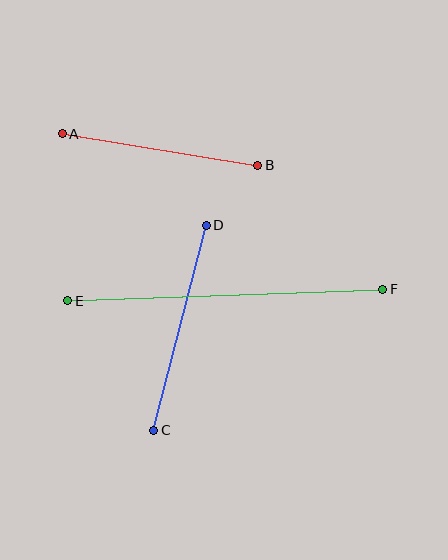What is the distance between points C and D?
The distance is approximately 212 pixels.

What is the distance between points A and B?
The distance is approximately 198 pixels.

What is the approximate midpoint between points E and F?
The midpoint is at approximately (225, 295) pixels.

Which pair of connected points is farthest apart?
Points E and F are farthest apart.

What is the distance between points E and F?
The distance is approximately 315 pixels.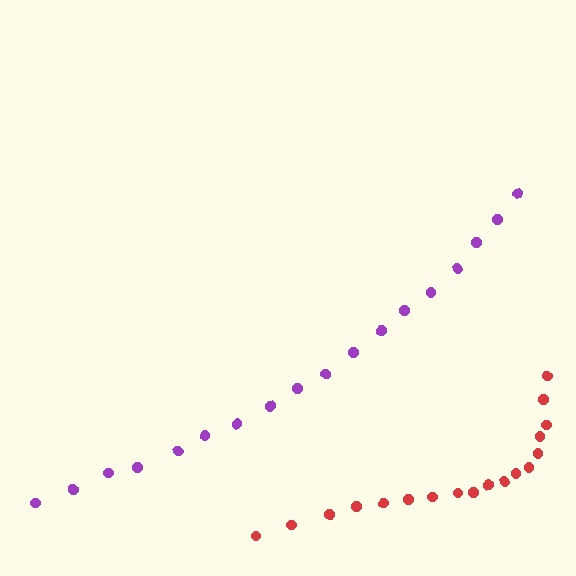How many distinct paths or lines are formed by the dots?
There are 2 distinct paths.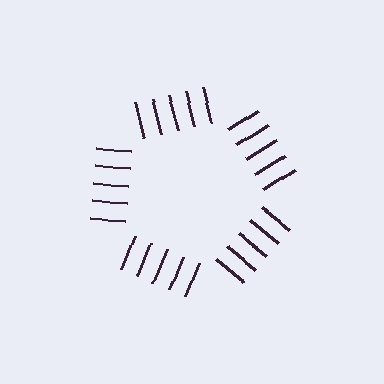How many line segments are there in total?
25 — 5 along each of the 5 edges.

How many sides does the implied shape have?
5 sides — the line-ends trace a pentagon.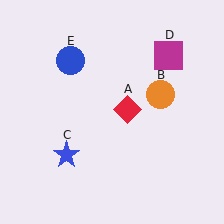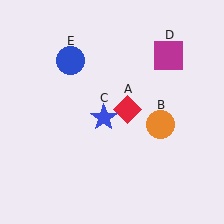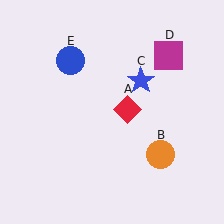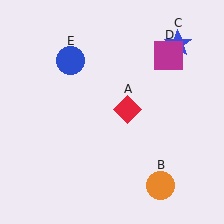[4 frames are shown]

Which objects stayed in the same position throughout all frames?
Red diamond (object A) and magenta square (object D) and blue circle (object E) remained stationary.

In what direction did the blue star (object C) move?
The blue star (object C) moved up and to the right.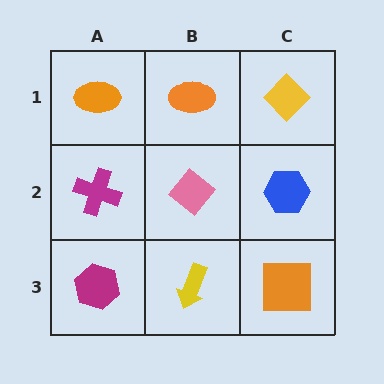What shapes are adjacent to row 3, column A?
A magenta cross (row 2, column A), a yellow arrow (row 3, column B).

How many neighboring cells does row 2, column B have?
4.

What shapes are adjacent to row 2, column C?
A yellow diamond (row 1, column C), an orange square (row 3, column C), a pink diamond (row 2, column B).